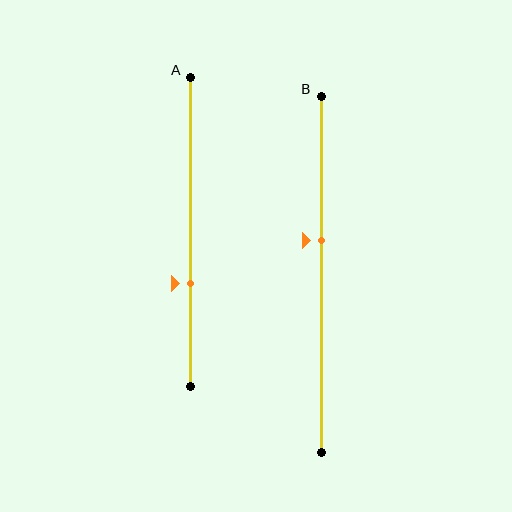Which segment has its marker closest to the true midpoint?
Segment B has its marker closest to the true midpoint.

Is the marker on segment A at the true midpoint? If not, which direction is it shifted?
No, the marker on segment A is shifted downward by about 17% of the segment length.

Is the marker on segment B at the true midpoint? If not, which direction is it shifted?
No, the marker on segment B is shifted upward by about 9% of the segment length.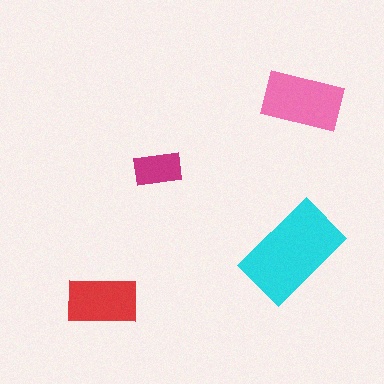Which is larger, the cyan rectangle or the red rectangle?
The cyan one.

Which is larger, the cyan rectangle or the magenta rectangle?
The cyan one.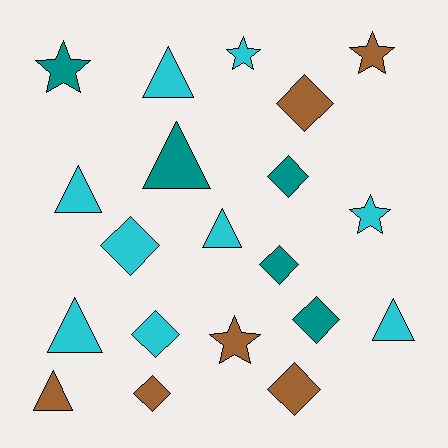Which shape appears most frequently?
Diamond, with 8 objects.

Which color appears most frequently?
Cyan, with 9 objects.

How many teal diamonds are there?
There are 3 teal diamonds.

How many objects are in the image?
There are 20 objects.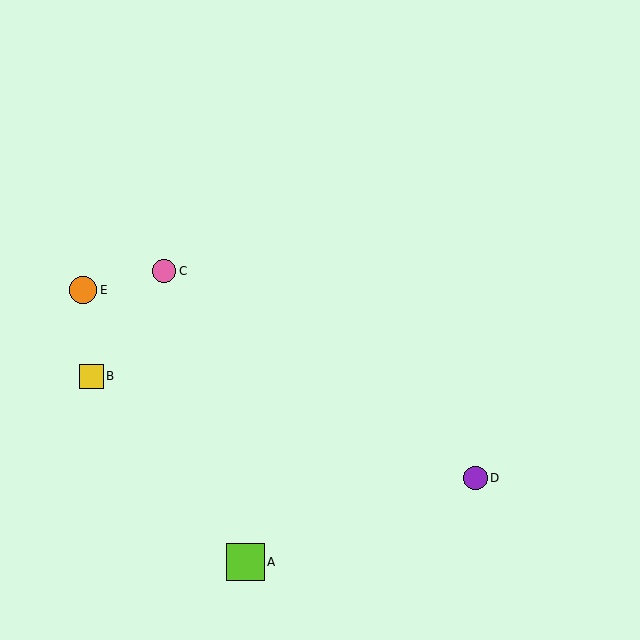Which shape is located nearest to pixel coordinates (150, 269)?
The pink circle (labeled C) at (164, 271) is nearest to that location.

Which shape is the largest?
The lime square (labeled A) is the largest.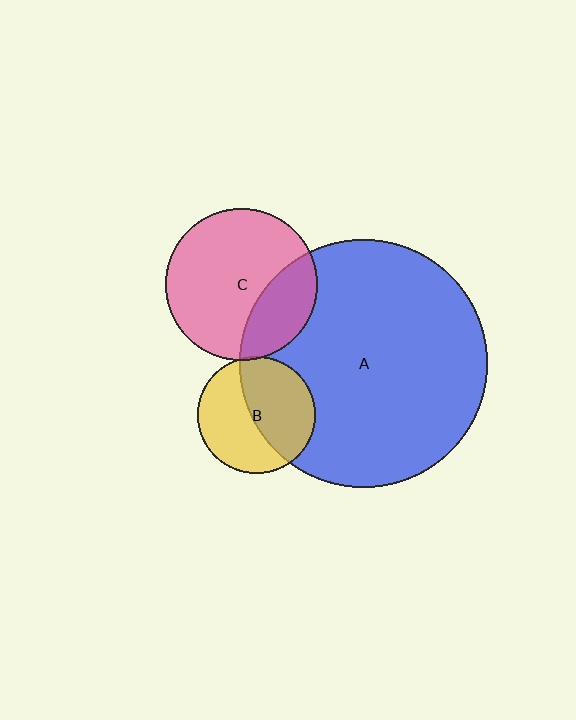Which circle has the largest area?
Circle A (blue).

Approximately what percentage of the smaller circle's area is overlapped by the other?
Approximately 50%.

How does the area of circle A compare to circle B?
Approximately 4.5 times.